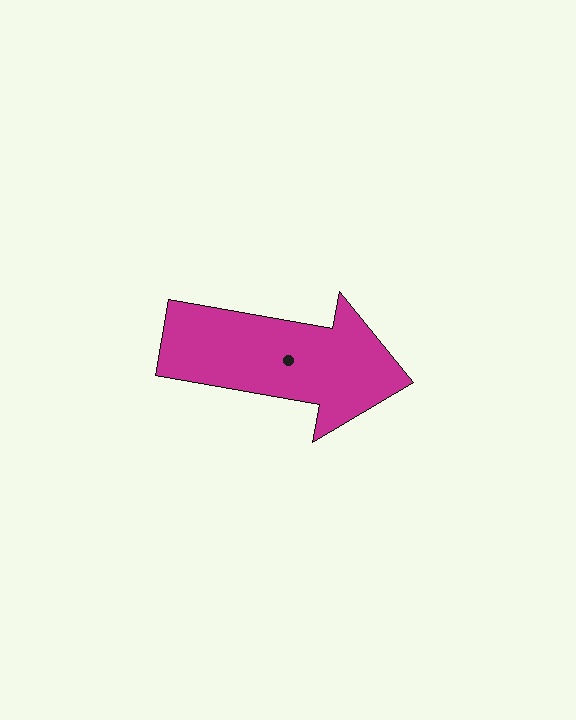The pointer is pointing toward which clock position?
Roughly 3 o'clock.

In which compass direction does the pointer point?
East.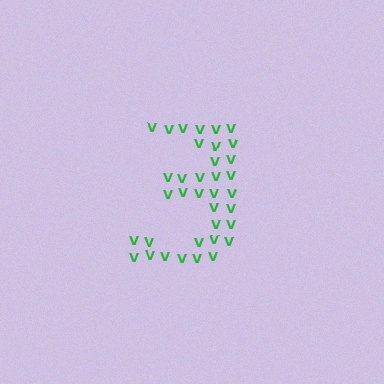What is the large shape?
The large shape is the digit 3.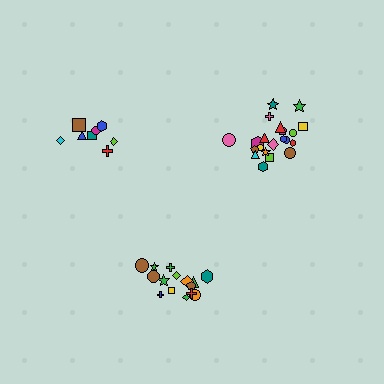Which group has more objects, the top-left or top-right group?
The top-right group.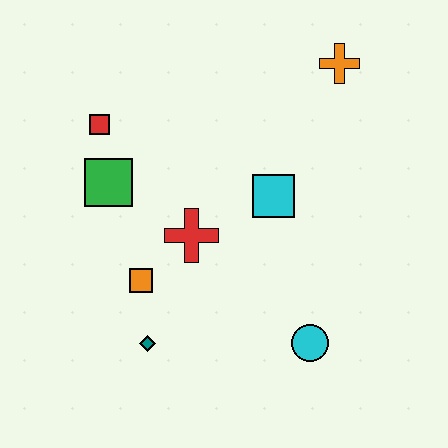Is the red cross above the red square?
No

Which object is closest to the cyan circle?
The cyan square is closest to the cyan circle.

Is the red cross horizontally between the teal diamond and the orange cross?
Yes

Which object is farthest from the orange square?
The orange cross is farthest from the orange square.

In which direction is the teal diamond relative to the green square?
The teal diamond is below the green square.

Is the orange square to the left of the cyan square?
Yes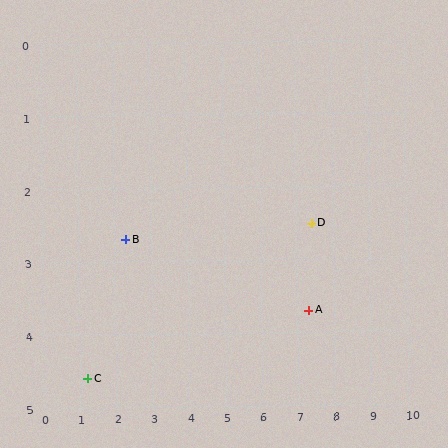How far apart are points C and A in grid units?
Points C and A are about 6.2 grid units apart.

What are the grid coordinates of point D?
Point D is at approximately (7.4, 2.5).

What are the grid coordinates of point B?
Point B is at approximately (2.3, 2.7).